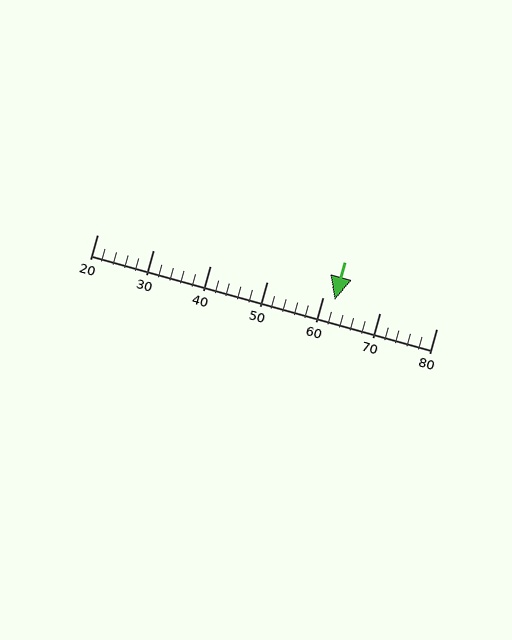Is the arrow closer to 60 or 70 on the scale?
The arrow is closer to 60.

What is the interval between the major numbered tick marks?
The major tick marks are spaced 10 units apart.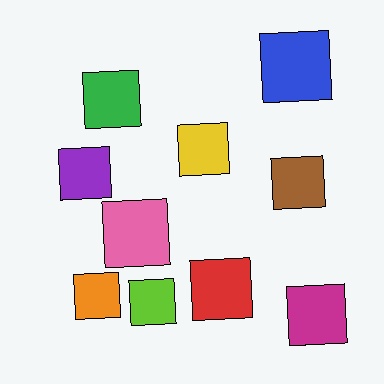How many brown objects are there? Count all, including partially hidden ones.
There is 1 brown object.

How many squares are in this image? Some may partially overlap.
There are 10 squares.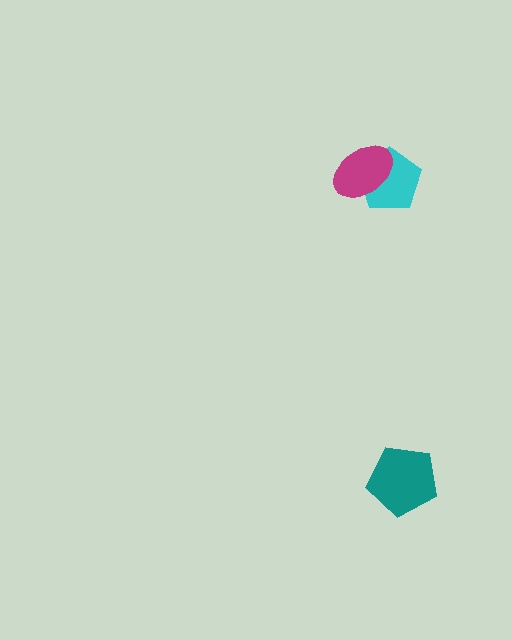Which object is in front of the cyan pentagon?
The magenta ellipse is in front of the cyan pentagon.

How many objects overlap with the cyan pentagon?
1 object overlaps with the cyan pentagon.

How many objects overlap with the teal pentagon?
0 objects overlap with the teal pentagon.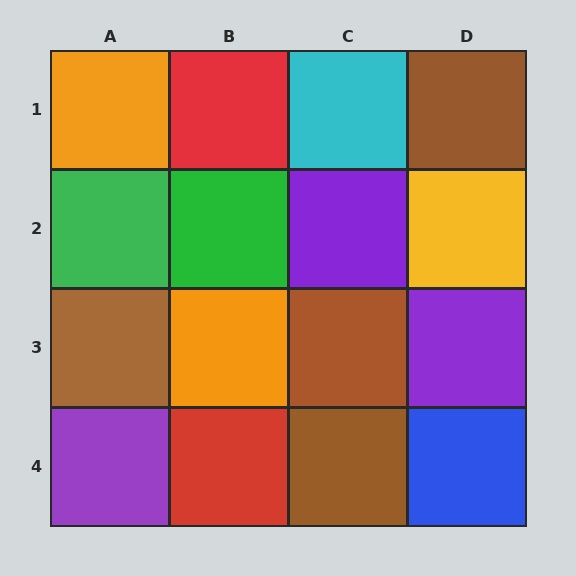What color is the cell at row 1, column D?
Brown.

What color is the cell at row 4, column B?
Red.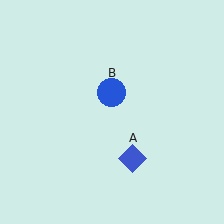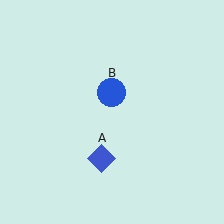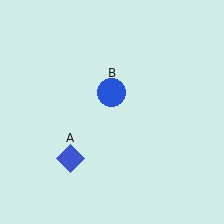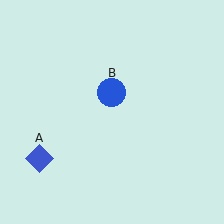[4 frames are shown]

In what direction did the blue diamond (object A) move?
The blue diamond (object A) moved left.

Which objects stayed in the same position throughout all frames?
Blue circle (object B) remained stationary.